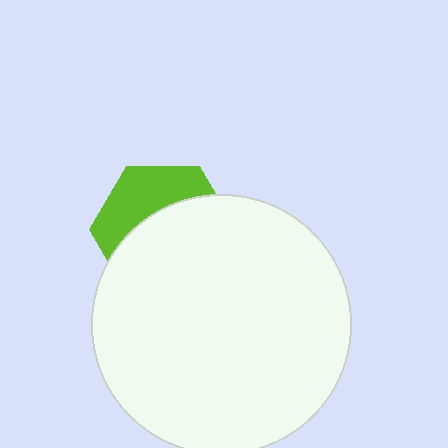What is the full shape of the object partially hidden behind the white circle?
The partially hidden object is a lime hexagon.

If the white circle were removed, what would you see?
You would see the complete lime hexagon.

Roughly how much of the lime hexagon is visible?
A small part of it is visible (roughly 38%).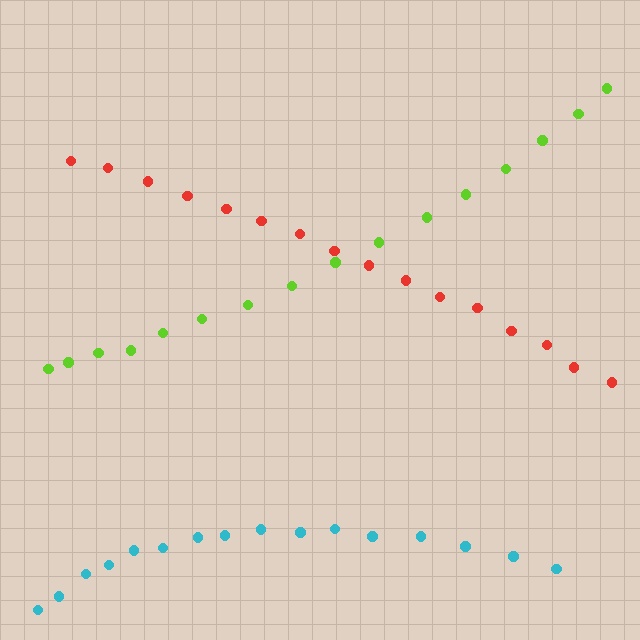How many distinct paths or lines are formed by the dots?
There are 3 distinct paths.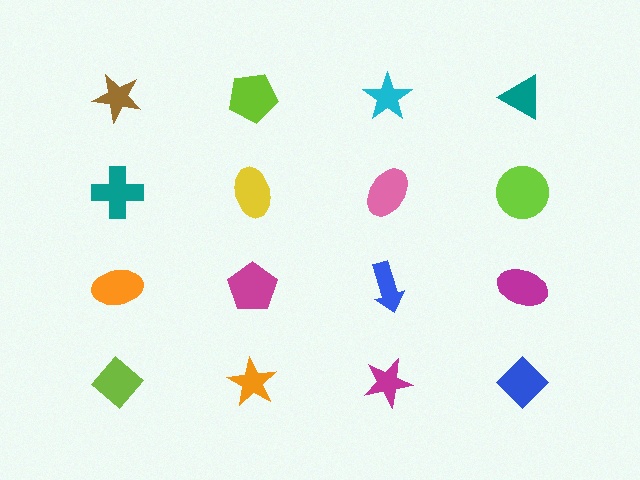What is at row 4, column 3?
A magenta star.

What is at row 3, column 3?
A blue arrow.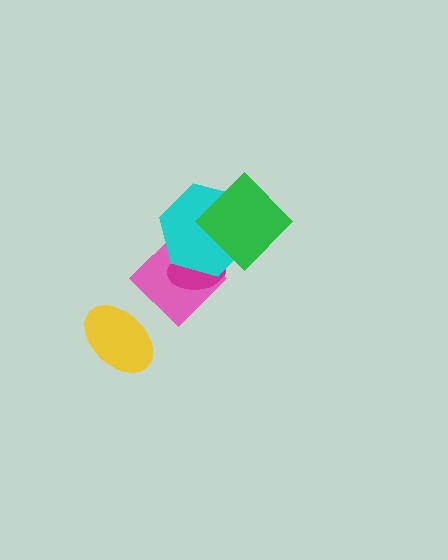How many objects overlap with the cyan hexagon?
3 objects overlap with the cyan hexagon.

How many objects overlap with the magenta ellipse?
3 objects overlap with the magenta ellipse.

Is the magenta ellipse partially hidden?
Yes, it is partially covered by another shape.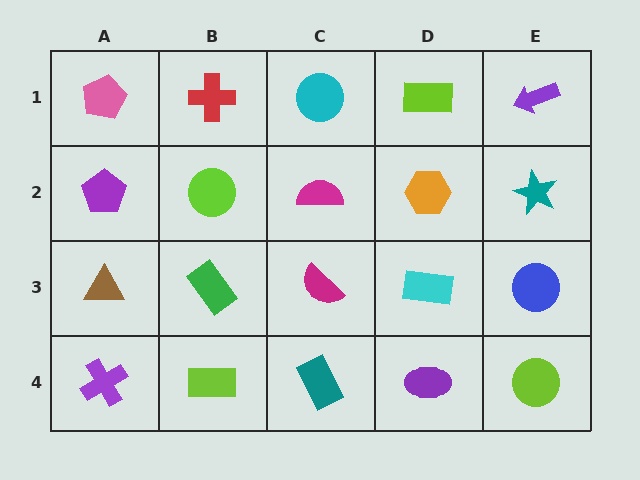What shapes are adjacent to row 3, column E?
A teal star (row 2, column E), a lime circle (row 4, column E), a cyan rectangle (row 3, column D).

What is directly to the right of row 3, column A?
A green rectangle.